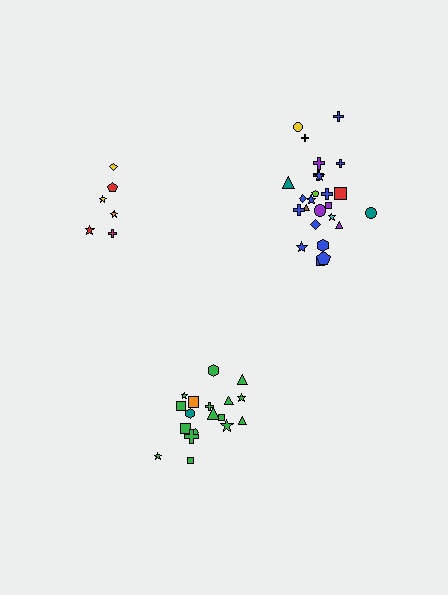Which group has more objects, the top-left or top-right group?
The top-right group.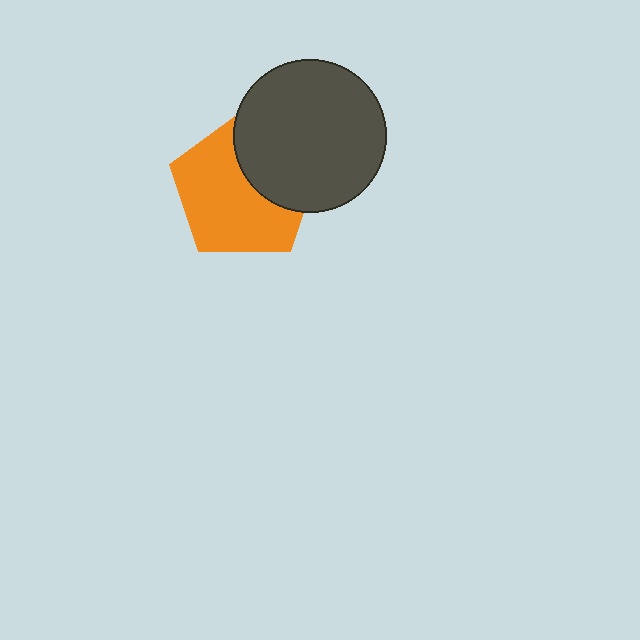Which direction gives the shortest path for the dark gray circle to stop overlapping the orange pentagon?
Moving right gives the shortest separation.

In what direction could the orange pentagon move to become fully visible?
The orange pentagon could move left. That would shift it out from behind the dark gray circle entirely.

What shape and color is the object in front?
The object in front is a dark gray circle.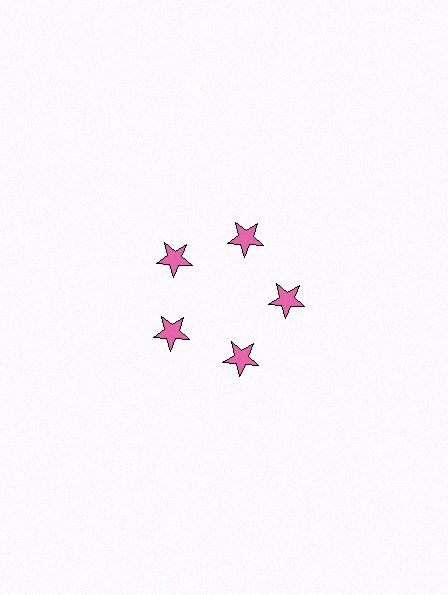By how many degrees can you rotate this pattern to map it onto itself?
The pattern maps onto itself every 72 degrees of rotation.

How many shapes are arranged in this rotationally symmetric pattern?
There are 5 shapes, arranged in 5 groups of 1.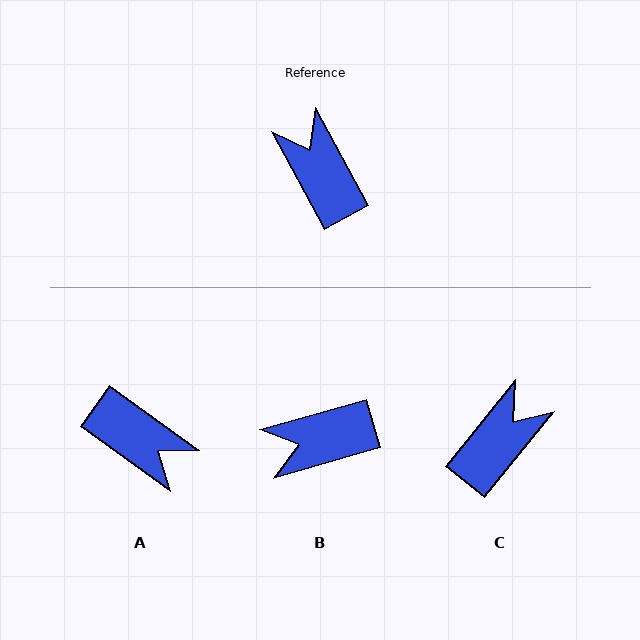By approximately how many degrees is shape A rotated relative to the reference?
Approximately 154 degrees clockwise.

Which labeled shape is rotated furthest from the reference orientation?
A, about 154 degrees away.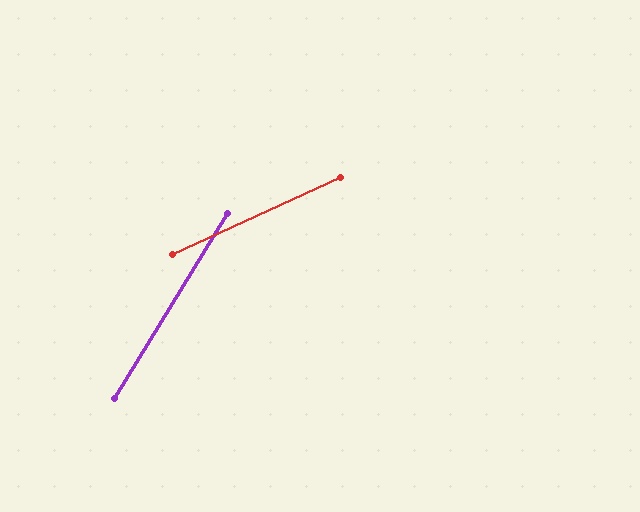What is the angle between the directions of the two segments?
Approximately 34 degrees.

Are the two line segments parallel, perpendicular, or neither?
Neither parallel nor perpendicular — they differ by about 34°.